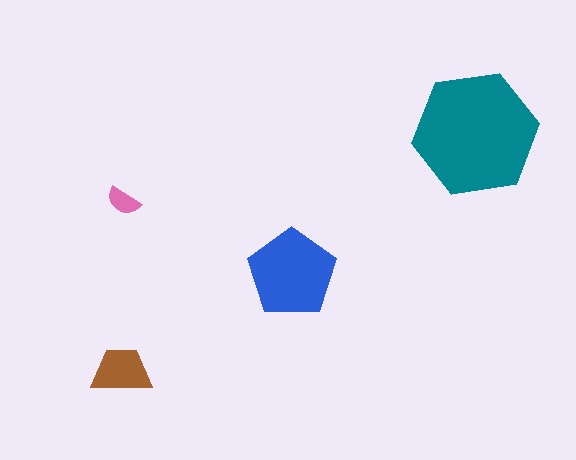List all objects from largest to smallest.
The teal hexagon, the blue pentagon, the brown trapezoid, the pink semicircle.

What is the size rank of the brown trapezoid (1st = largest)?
3rd.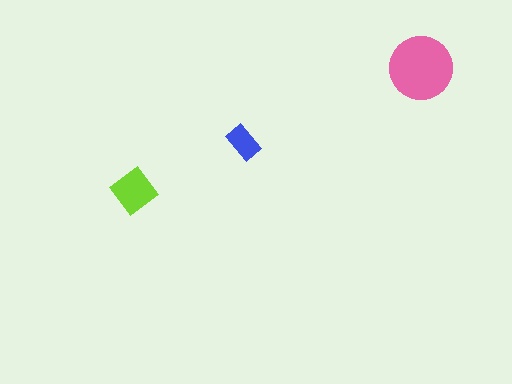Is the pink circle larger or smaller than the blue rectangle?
Larger.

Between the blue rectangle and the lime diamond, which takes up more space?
The lime diamond.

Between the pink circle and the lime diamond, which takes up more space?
The pink circle.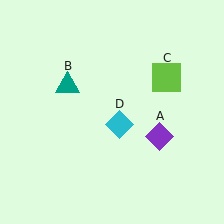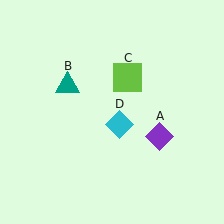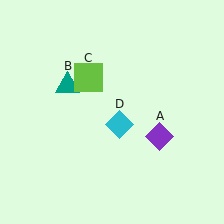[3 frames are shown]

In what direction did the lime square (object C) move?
The lime square (object C) moved left.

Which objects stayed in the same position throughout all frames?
Purple diamond (object A) and teal triangle (object B) and cyan diamond (object D) remained stationary.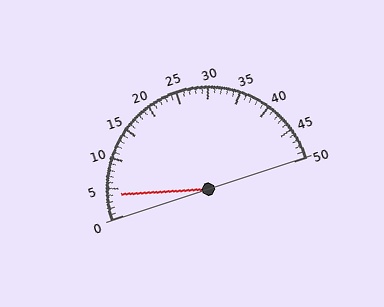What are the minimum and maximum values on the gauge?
The gauge ranges from 0 to 50.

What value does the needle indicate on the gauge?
The needle indicates approximately 4.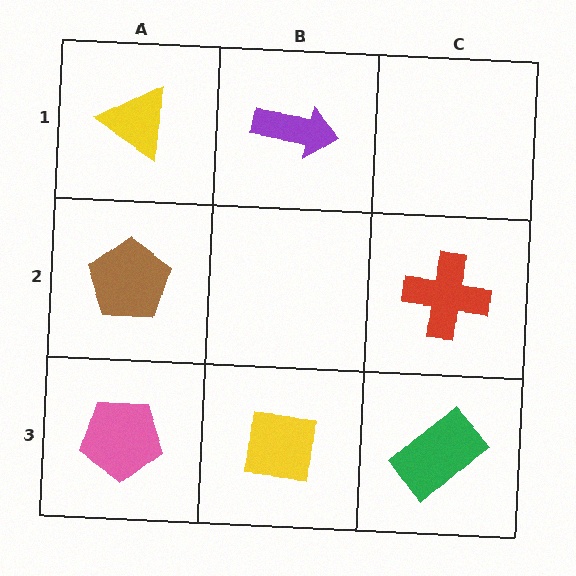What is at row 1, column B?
A purple arrow.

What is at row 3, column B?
A yellow square.